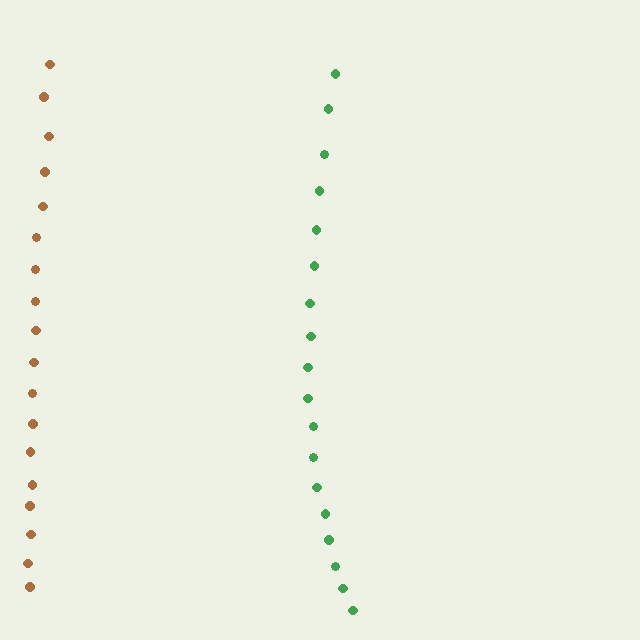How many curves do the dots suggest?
There are 2 distinct paths.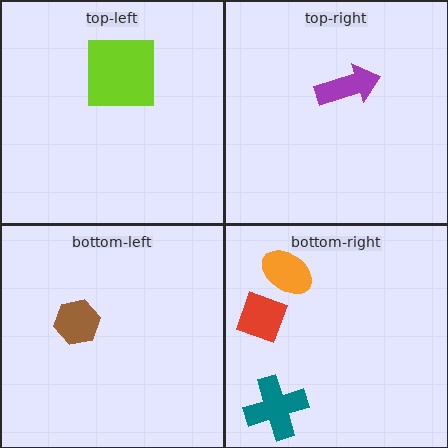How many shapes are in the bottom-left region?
1.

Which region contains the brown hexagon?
The bottom-left region.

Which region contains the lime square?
The top-left region.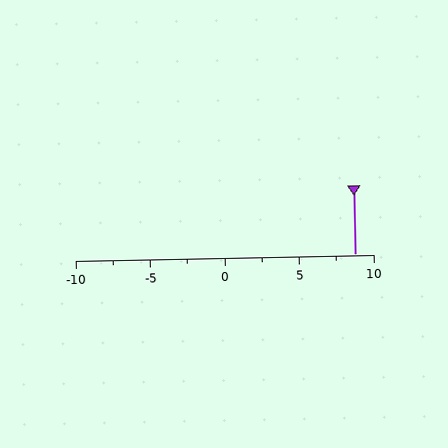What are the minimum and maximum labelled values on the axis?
The axis runs from -10 to 10.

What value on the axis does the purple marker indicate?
The marker indicates approximately 8.8.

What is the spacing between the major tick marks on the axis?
The major ticks are spaced 5 apart.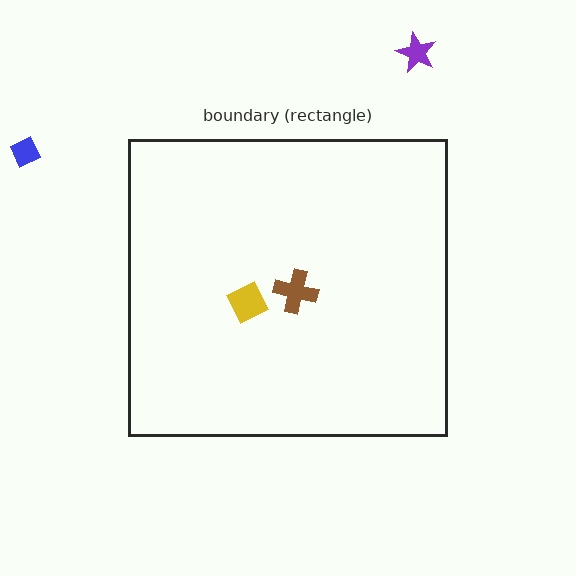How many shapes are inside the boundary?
2 inside, 2 outside.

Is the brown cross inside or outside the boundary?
Inside.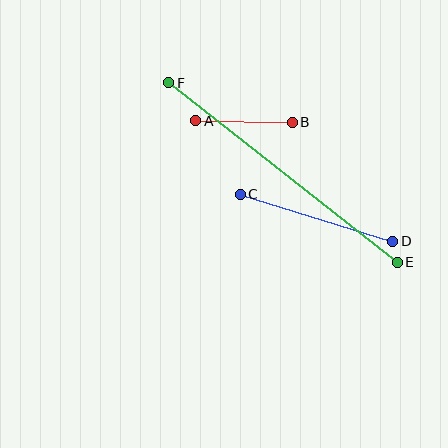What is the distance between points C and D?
The distance is approximately 159 pixels.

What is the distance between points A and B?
The distance is approximately 97 pixels.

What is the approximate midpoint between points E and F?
The midpoint is at approximately (283, 173) pixels.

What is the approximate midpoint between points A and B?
The midpoint is at approximately (244, 121) pixels.